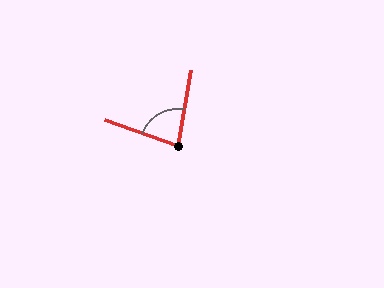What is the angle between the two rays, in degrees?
Approximately 80 degrees.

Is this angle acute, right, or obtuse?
It is acute.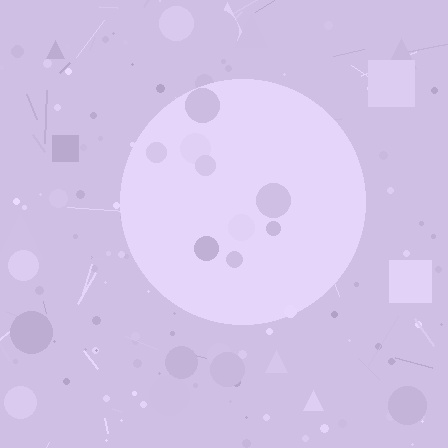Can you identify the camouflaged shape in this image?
The camouflaged shape is a circle.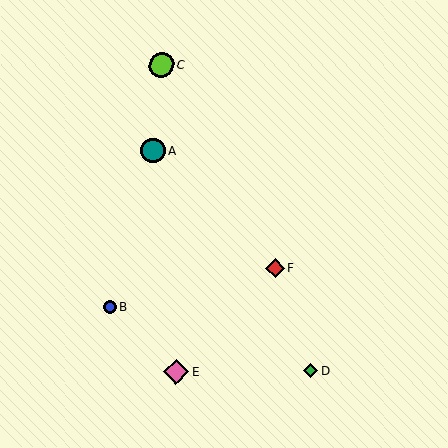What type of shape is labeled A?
Shape A is a teal circle.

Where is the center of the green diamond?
The center of the green diamond is at (310, 371).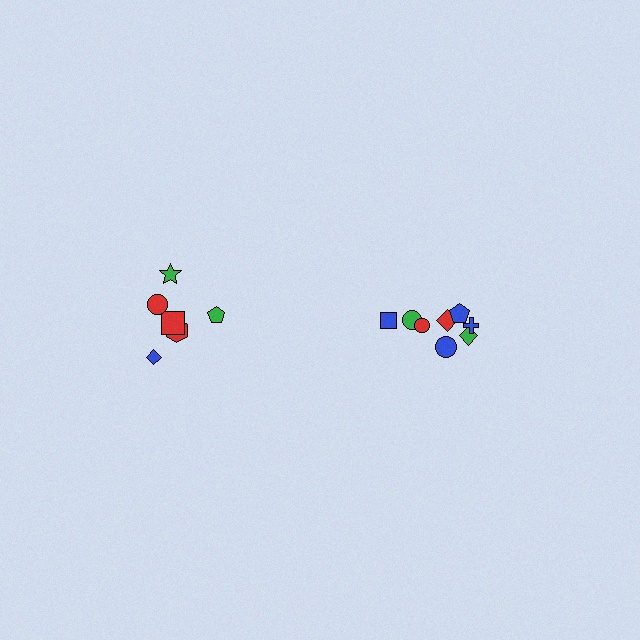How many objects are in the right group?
There are 8 objects.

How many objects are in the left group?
There are 6 objects.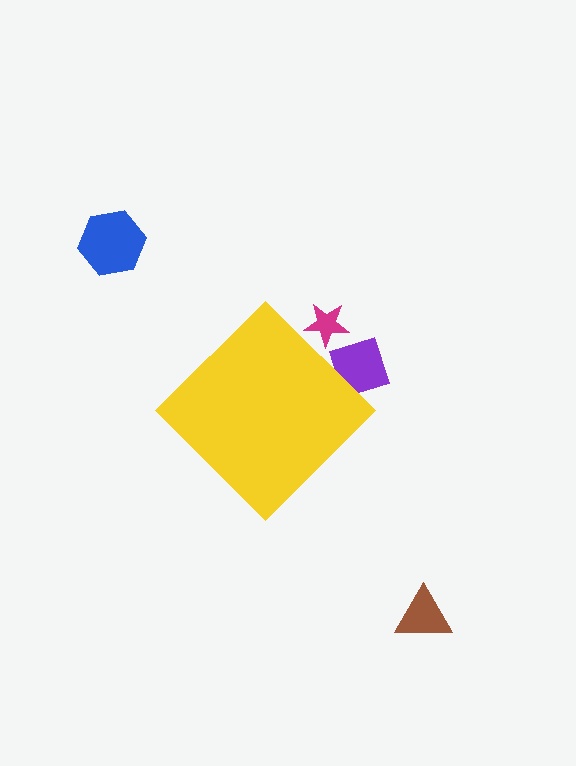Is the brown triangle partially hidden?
No, the brown triangle is fully visible.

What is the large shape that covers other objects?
A yellow diamond.